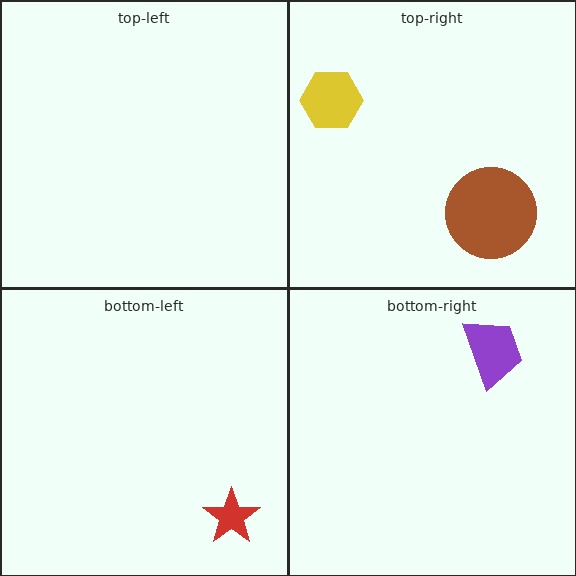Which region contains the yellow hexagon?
The top-right region.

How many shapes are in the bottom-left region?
1.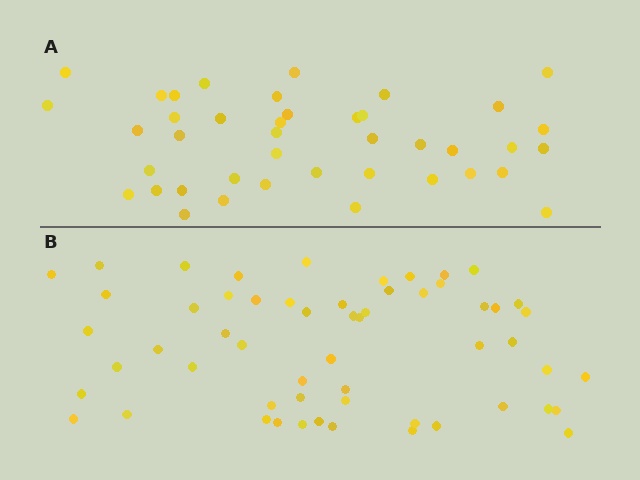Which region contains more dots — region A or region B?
Region B (the bottom region) has more dots.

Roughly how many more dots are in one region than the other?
Region B has approximately 15 more dots than region A.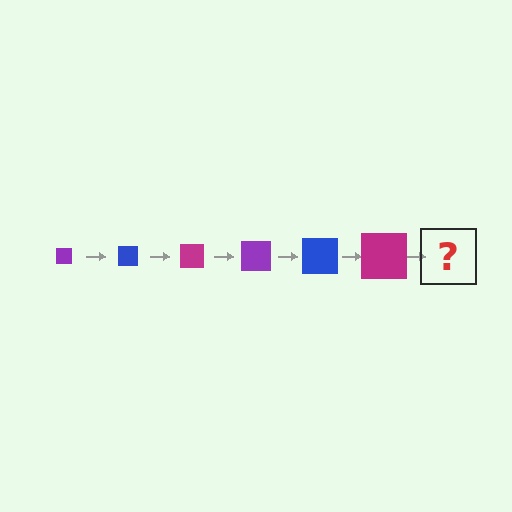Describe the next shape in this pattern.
It should be a purple square, larger than the previous one.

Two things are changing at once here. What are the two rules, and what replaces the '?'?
The two rules are that the square grows larger each step and the color cycles through purple, blue, and magenta. The '?' should be a purple square, larger than the previous one.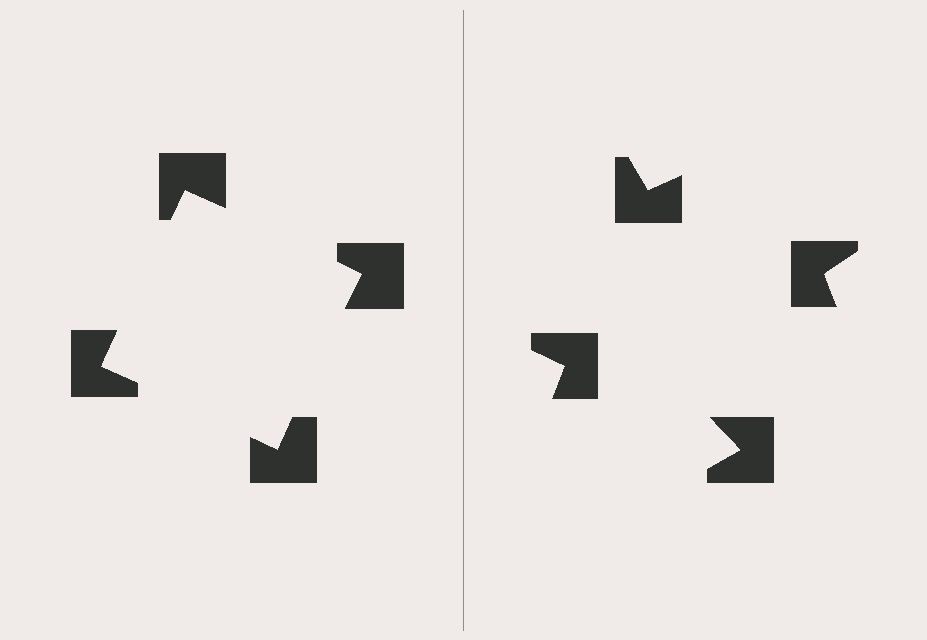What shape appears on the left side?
An illusory square.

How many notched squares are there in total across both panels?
8 — 4 on each side.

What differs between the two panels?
The notched squares are positioned identically on both sides; only the wedge orientations differ. On the left they align to a square; on the right they are misaligned.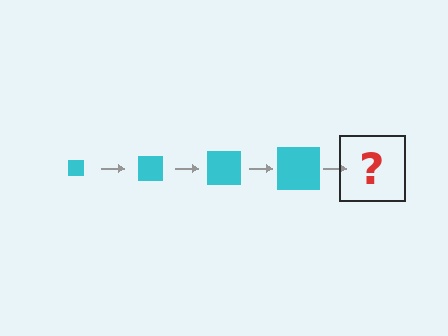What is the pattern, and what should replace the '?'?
The pattern is that the square gets progressively larger each step. The '?' should be a cyan square, larger than the previous one.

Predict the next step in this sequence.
The next step is a cyan square, larger than the previous one.